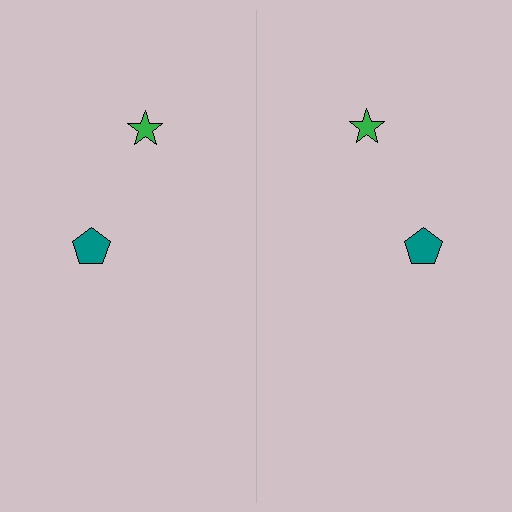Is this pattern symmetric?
Yes, this pattern has bilateral (reflection) symmetry.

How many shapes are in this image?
There are 4 shapes in this image.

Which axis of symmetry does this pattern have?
The pattern has a vertical axis of symmetry running through the center of the image.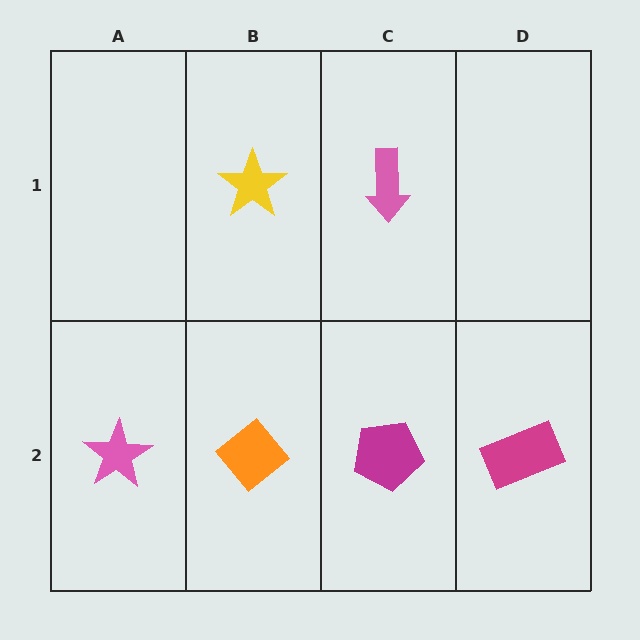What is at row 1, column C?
A pink arrow.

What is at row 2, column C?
A magenta pentagon.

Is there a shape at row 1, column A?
No, that cell is empty.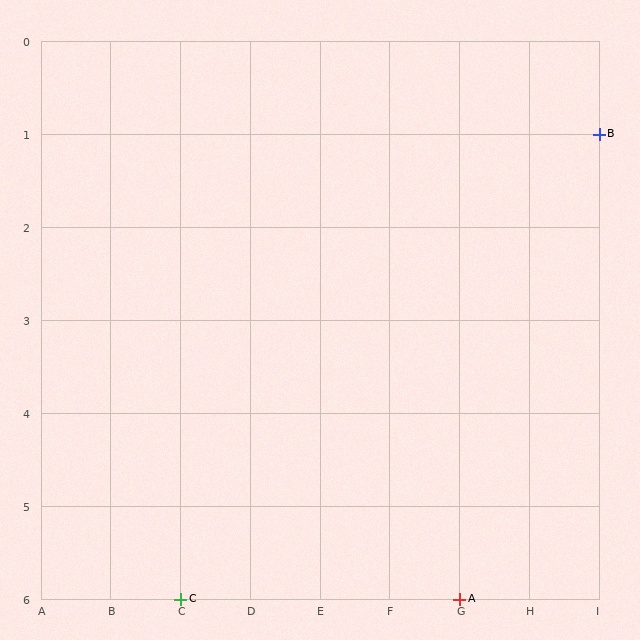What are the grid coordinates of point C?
Point C is at grid coordinates (C, 6).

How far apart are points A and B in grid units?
Points A and B are 2 columns and 5 rows apart (about 5.4 grid units diagonally).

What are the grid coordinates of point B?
Point B is at grid coordinates (I, 1).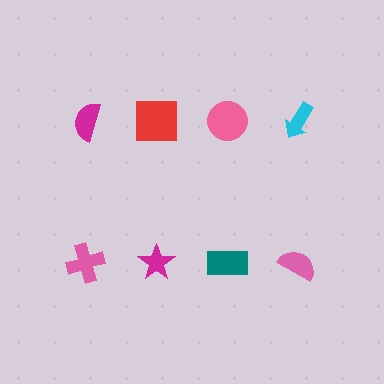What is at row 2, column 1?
A pink cross.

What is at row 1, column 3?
A pink circle.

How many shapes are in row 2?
4 shapes.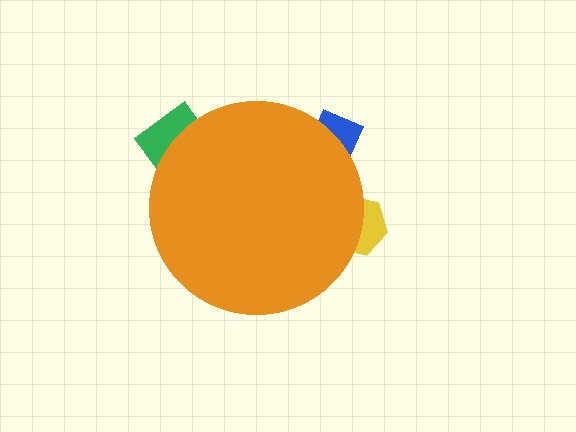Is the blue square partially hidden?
Yes, the blue square is partially hidden behind the orange circle.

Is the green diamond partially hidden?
Yes, the green diamond is partially hidden behind the orange circle.